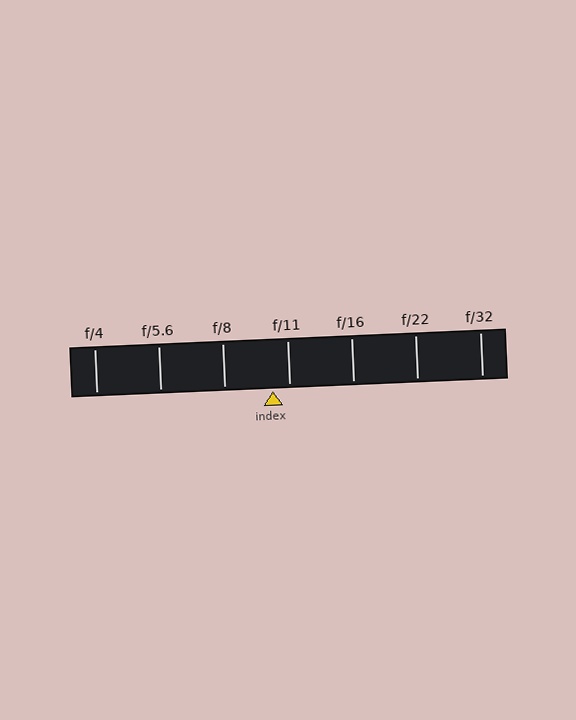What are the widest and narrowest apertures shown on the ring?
The widest aperture shown is f/4 and the narrowest is f/32.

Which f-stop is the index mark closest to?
The index mark is closest to f/11.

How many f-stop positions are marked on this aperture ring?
There are 7 f-stop positions marked.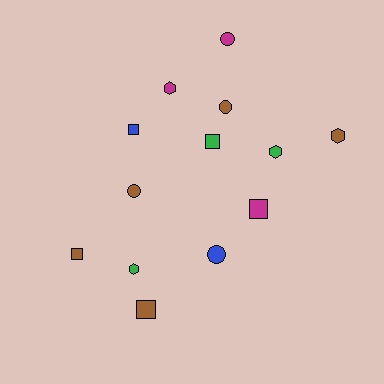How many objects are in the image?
There are 13 objects.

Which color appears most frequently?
Brown, with 5 objects.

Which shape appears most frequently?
Square, with 5 objects.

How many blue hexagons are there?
There are no blue hexagons.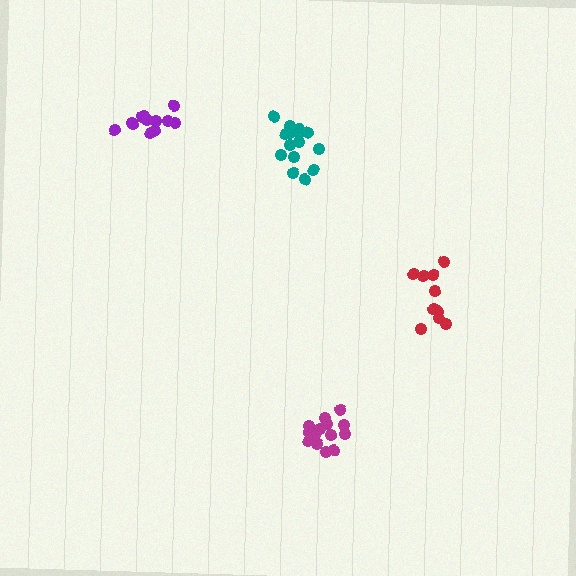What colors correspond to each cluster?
The clusters are colored: red, purple, teal, magenta.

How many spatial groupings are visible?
There are 4 spatial groupings.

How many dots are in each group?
Group 1: 10 dots, Group 2: 12 dots, Group 3: 15 dots, Group 4: 16 dots (53 total).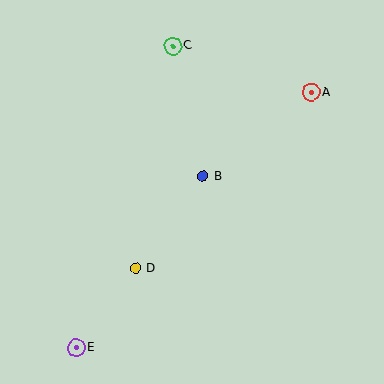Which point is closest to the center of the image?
Point B at (203, 176) is closest to the center.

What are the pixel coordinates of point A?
Point A is at (311, 92).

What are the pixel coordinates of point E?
Point E is at (76, 348).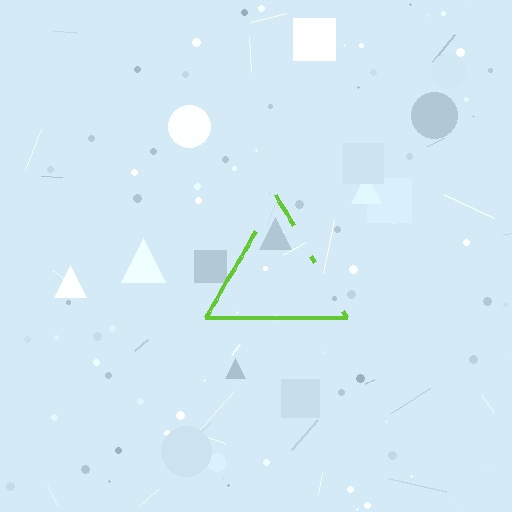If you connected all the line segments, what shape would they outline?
They would outline a triangle.